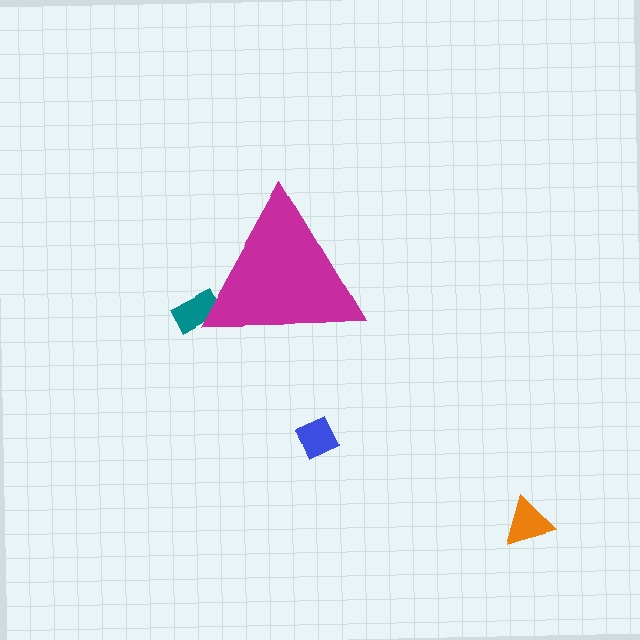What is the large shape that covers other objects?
A magenta triangle.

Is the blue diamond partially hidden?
No, the blue diamond is fully visible.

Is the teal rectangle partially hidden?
Yes, the teal rectangle is partially hidden behind the magenta triangle.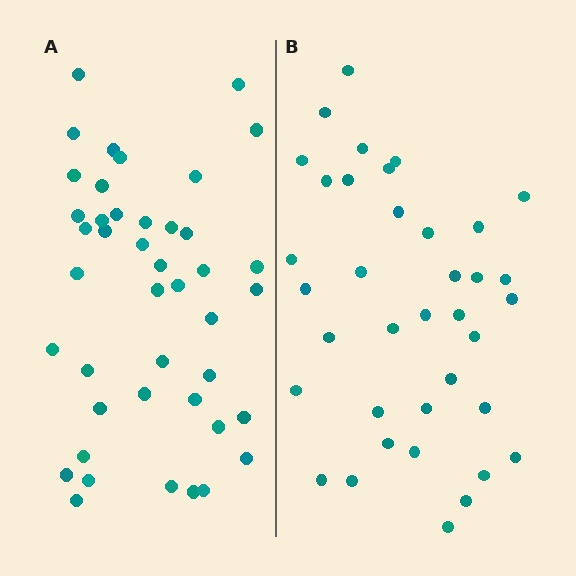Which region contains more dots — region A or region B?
Region A (the left region) has more dots.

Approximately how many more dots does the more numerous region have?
Region A has about 6 more dots than region B.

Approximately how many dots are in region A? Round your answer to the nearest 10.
About 40 dots. (The exact count is 43, which rounds to 40.)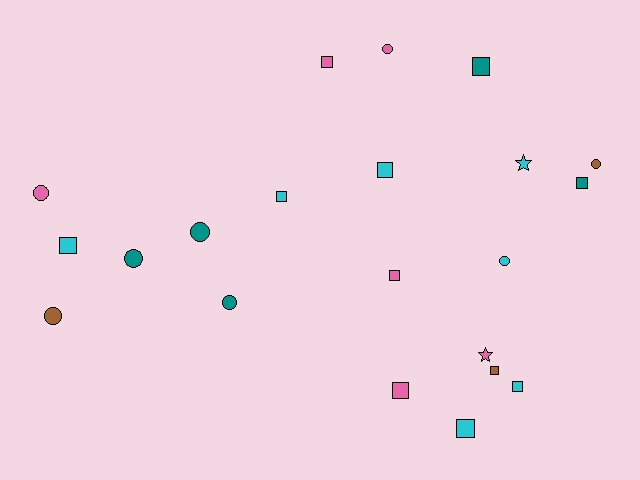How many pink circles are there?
There are 2 pink circles.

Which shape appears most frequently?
Square, with 11 objects.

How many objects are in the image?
There are 21 objects.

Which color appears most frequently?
Cyan, with 7 objects.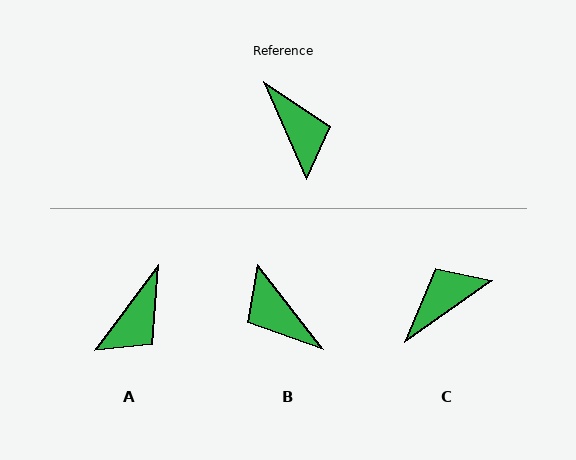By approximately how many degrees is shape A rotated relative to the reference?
Approximately 61 degrees clockwise.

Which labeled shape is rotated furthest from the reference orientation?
B, about 166 degrees away.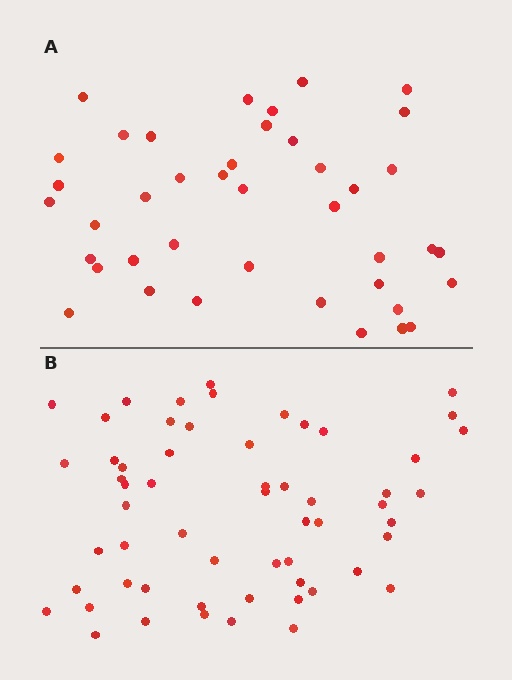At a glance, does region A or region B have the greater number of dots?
Region B (the bottom region) has more dots.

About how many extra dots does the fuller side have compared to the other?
Region B has approximately 15 more dots than region A.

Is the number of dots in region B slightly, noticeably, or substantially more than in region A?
Region B has noticeably more, but not dramatically so. The ratio is roughly 1.4 to 1.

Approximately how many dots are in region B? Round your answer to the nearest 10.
About 60 dots. (The exact count is 58, which rounds to 60.)